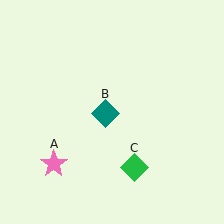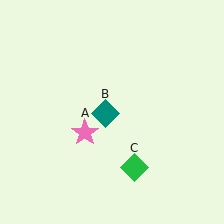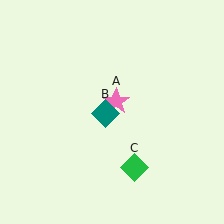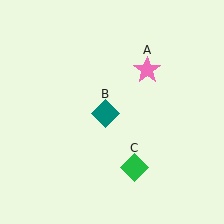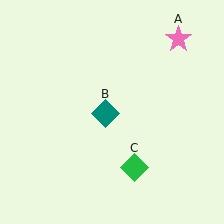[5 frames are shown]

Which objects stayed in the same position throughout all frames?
Teal diamond (object B) and green diamond (object C) remained stationary.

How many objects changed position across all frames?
1 object changed position: pink star (object A).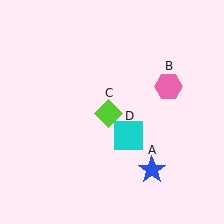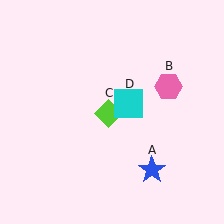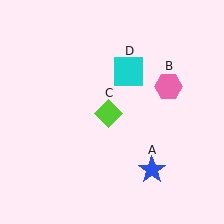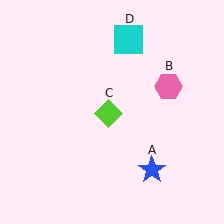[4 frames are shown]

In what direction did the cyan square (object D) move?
The cyan square (object D) moved up.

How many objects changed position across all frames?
1 object changed position: cyan square (object D).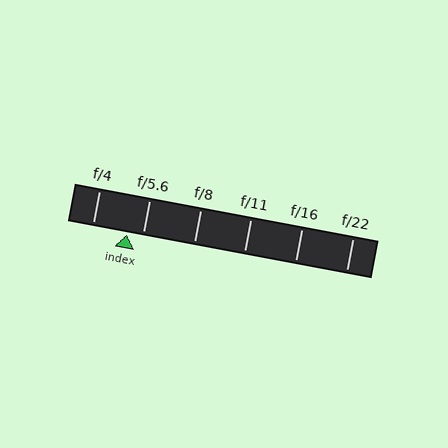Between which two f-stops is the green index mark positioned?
The index mark is between f/4 and f/5.6.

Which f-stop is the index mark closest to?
The index mark is closest to f/5.6.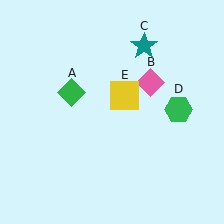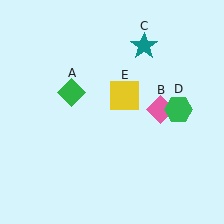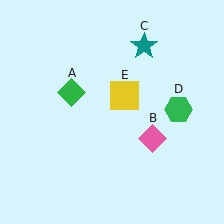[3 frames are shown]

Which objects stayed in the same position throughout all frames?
Green diamond (object A) and teal star (object C) and green hexagon (object D) and yellow square (object E) remained stationary.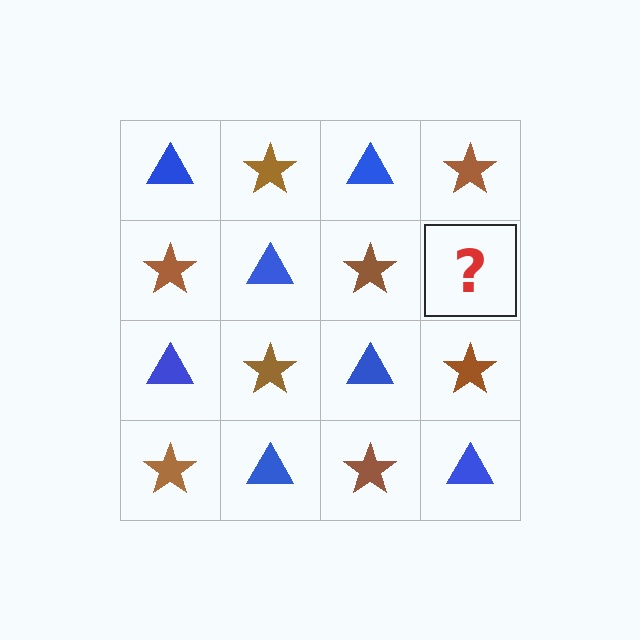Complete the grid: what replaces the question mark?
The question mark should be replaced with a blue triangle.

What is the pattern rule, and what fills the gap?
The rule is that it alternates blue triangle and brown star in a checkerboard pattern. The gap should be filled with a blue triangle.